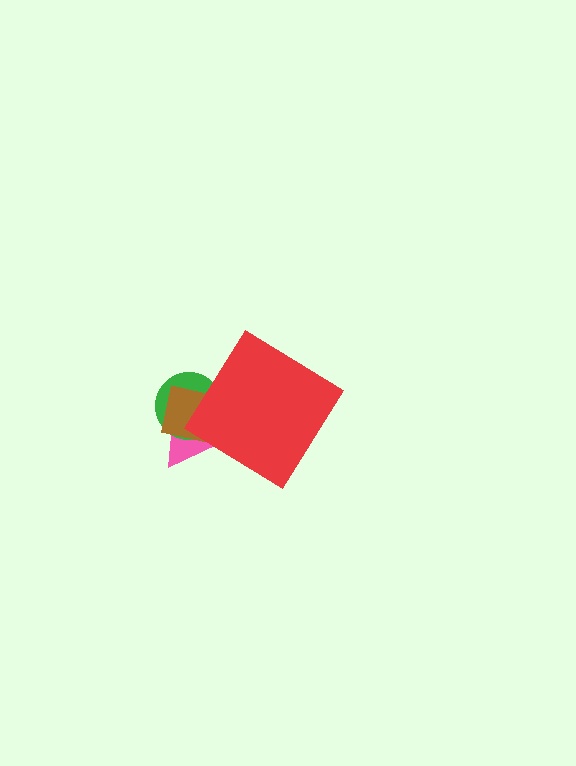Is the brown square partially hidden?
Yes, the brown square is partially hidden behind the red diamond.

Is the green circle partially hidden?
Yes, the green circle is partially hidden behind the red diamond.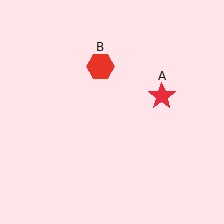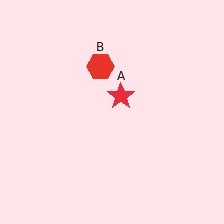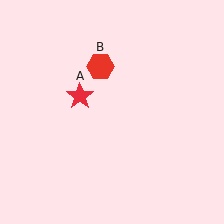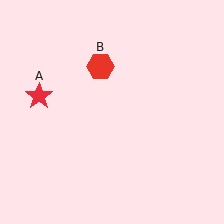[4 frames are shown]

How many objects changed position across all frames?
1 object changed position: red star (object A).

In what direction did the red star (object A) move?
The red star (object A) moved left.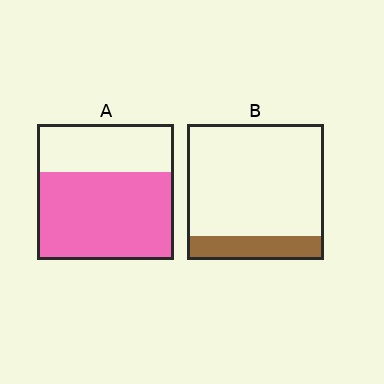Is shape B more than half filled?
No.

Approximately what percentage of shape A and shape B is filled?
A is approximately 65% and B is approximately 20%.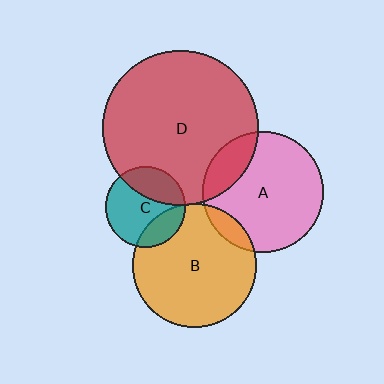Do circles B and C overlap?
Yes.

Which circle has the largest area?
Circle D (red).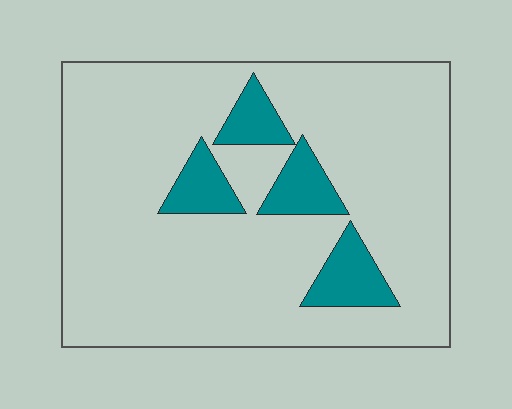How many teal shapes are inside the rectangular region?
4.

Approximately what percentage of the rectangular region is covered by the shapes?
Approximately 15%.